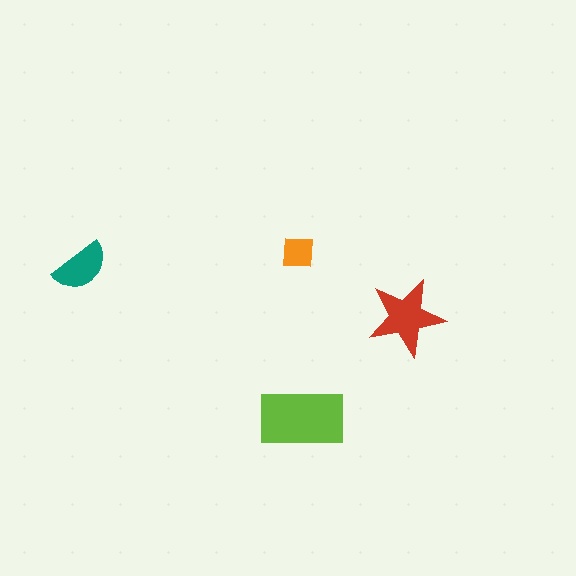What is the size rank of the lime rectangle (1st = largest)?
1st.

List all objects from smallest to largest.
The orange square, the teal semicircle, the red star, the lime rectangle.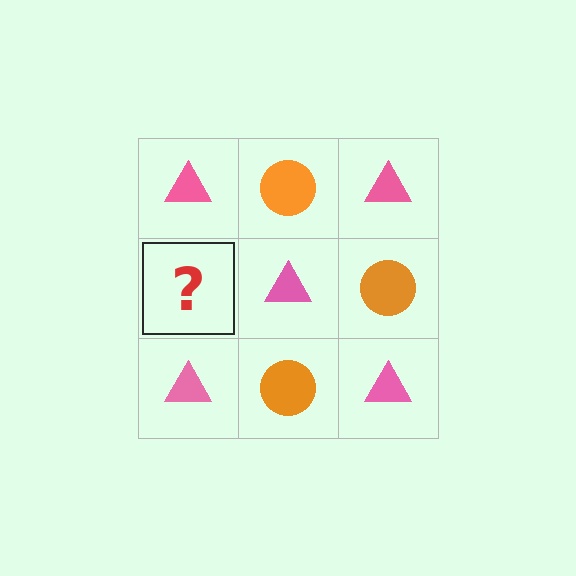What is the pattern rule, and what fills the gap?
The rule is that it alternates pink triangle and orange circle in a checkerboard pattern. The gap should be filled with an orange circle.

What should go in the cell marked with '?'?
The missing cell should contain an orange circle.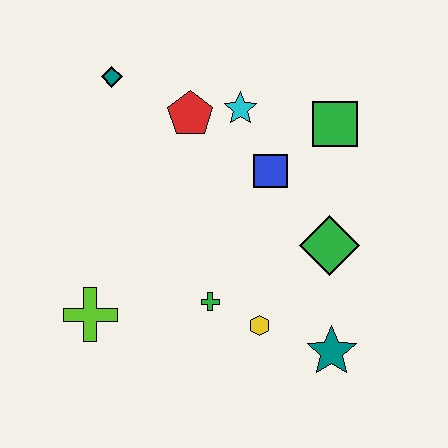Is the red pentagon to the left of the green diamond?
Yes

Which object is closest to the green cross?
The yellow hexagon is closest to the green cross.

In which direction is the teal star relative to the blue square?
The teal star is below the blue square.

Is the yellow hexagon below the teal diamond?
Yes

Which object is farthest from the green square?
The lime cross is farthest from the green square.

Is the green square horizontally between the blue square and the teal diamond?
No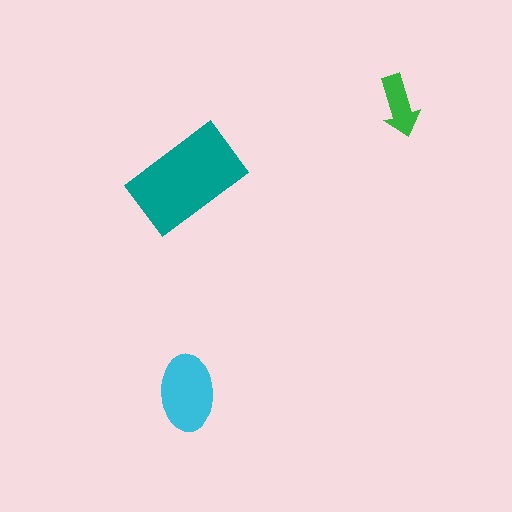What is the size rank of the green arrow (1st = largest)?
3rd.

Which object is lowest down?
The cyan ellipse is bottommost.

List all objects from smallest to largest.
The green arrow, the cyan ellipse, the teal rectangle.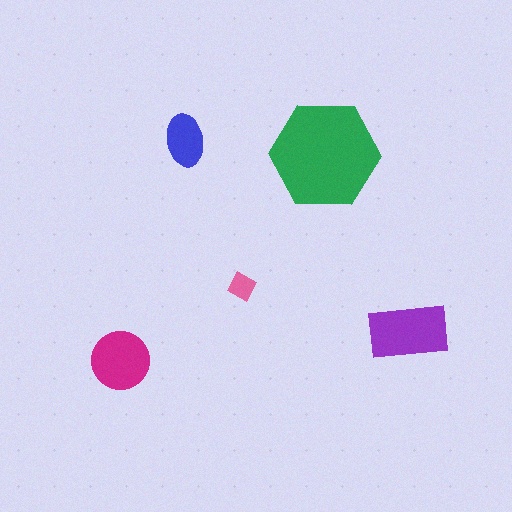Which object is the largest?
The green hexagon.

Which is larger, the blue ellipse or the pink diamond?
The blue ellipse.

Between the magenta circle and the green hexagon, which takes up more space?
The green hexagon.